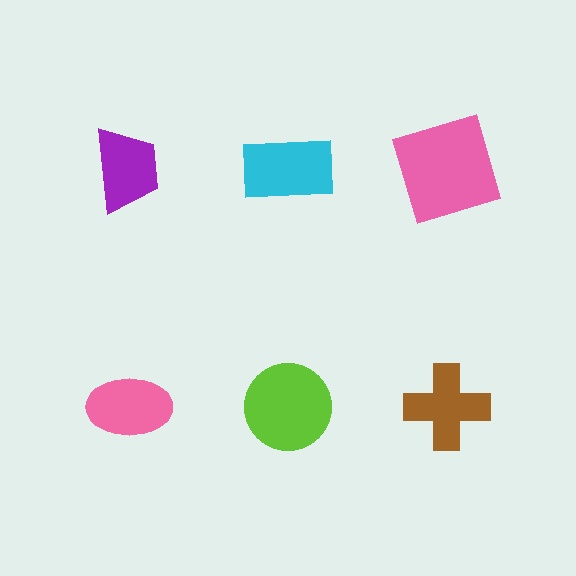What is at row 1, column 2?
A cyan rectangle.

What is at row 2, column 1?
A pink ellipse.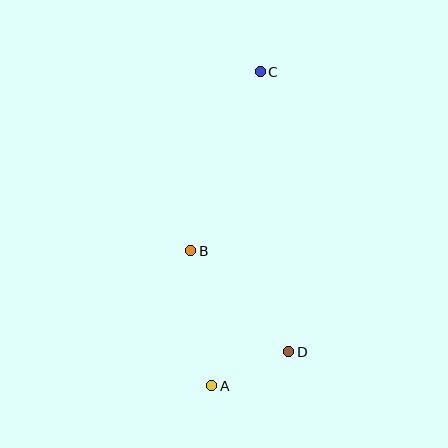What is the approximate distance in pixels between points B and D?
The distance between B and D is approximately 141 pixels.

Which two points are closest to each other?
Points A and D are closest to each other.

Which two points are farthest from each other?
Points A and C are farthest from each other.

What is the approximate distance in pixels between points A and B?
The distance between A and B is approximately 137 pixels.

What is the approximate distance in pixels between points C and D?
The distance between C and D is approximately 281 pixels.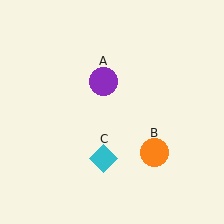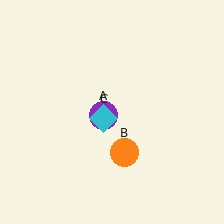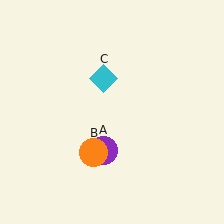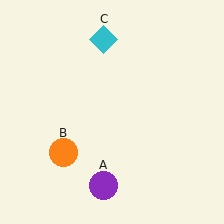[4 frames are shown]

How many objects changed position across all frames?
3 objects changed position: purple circle (object A), orange circle (object B), cyan diamond (object C).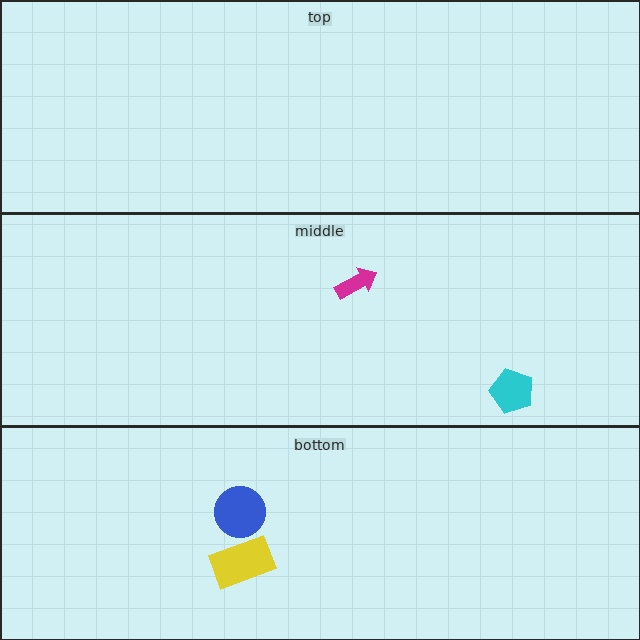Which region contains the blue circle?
The bottom region.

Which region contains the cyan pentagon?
The middle region.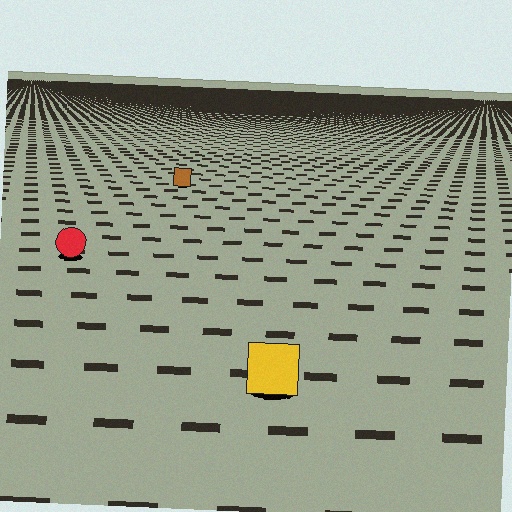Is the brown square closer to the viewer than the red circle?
No. The red circle is closer — you can tell from the texture gradient: the ground texture is coarser near it.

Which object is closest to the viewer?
The yellow square is closest. The texture marks near it are larger and more spread out.